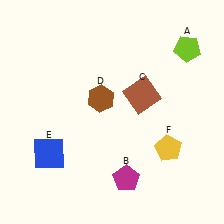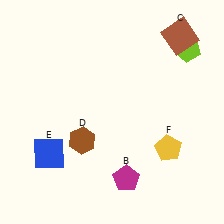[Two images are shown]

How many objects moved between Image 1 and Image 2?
2 objects moved between the two images.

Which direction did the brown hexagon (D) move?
The brown hexagon (D) moved down.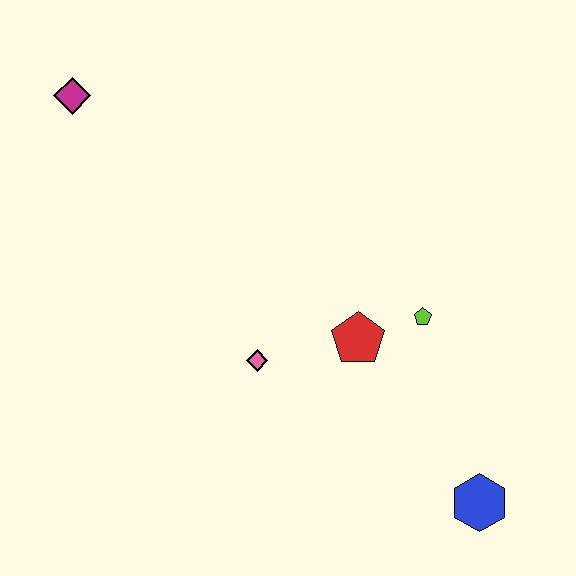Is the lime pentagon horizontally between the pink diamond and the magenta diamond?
No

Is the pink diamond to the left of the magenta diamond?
No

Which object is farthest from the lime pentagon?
The magenta diamond is farthest from the lime pentagon.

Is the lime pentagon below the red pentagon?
No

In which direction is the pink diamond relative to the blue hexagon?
The pink diamond is to the left of the blue hexagon.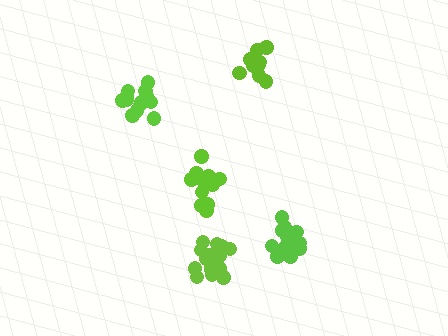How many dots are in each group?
Group 1: 14 dots, Group 2: 13 dots, Group 3: 11 dots, Group 4: 16 dots, Group 5: 12 dots (66 total).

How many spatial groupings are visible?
There are 5 spatial groupings.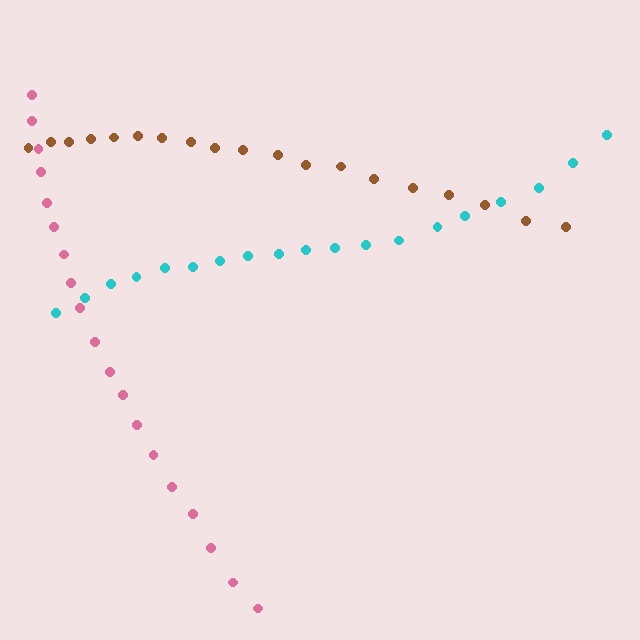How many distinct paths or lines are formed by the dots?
There are 3 distinct paths.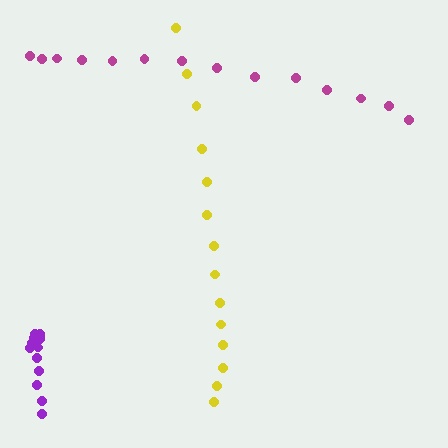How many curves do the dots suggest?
There are 3 distinct paths.